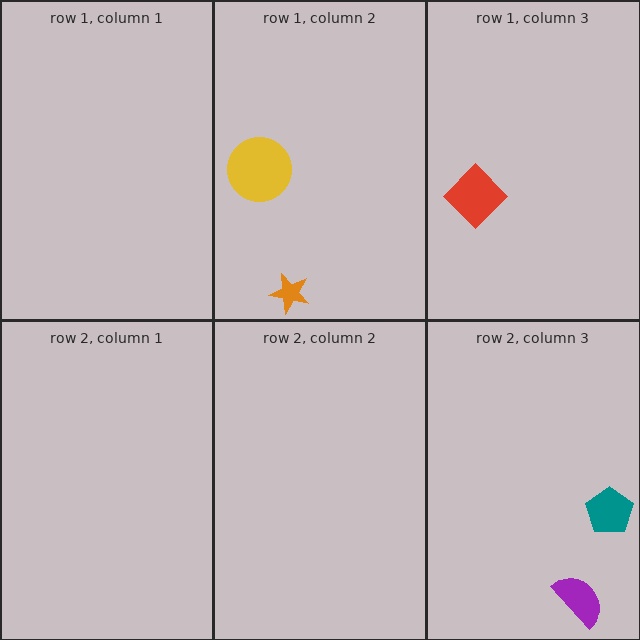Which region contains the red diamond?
The row 1, column 3 region.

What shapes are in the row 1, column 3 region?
The red diamond.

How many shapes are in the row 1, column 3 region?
1.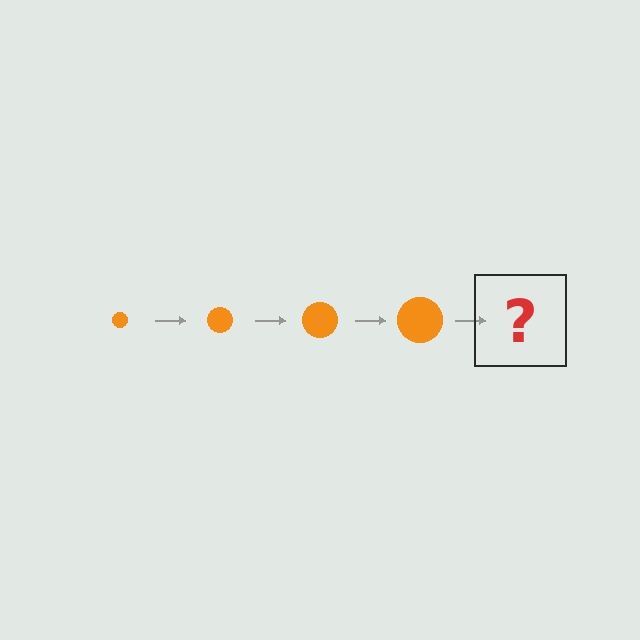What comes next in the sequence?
The next element should be an orange circle, larger than the previous one.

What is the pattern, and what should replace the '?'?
The pattern is that the circle gets progressively larger each step. The '?' should be an orange circle, larger than the previous one.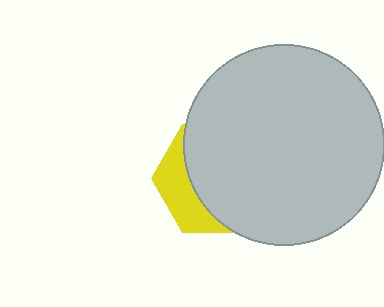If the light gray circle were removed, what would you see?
You would see the complete yellow hexagon.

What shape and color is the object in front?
The object in front is a light gray circle.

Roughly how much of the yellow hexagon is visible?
A small part of it is visible (roughly 30%).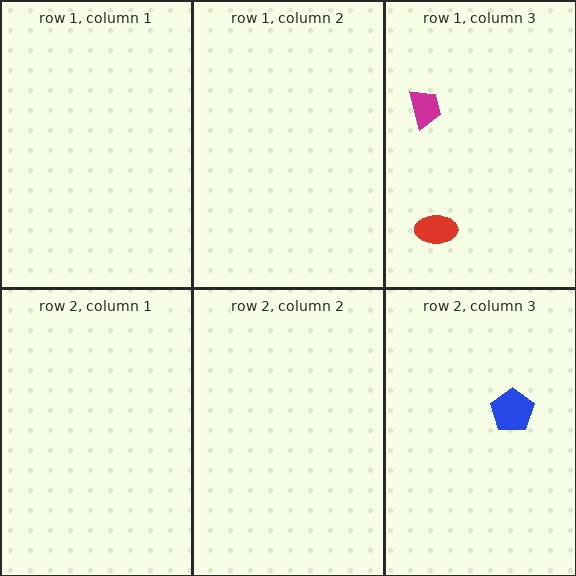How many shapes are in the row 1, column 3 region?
2.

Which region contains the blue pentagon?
The row 2, column 3 region.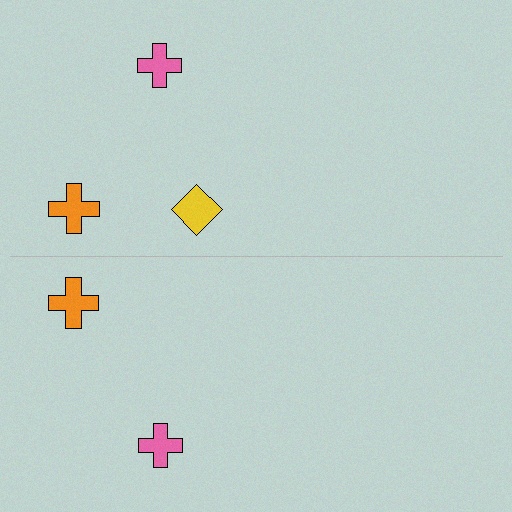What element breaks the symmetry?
A yellow diamond is missing from the bottom side.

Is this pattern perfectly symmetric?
No, the pattern is not perfectly symmetric. A yellow diamond is missing from the bottom side.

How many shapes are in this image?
There are 5 shapes in this image.